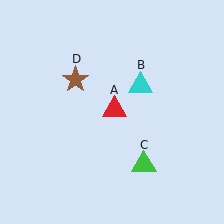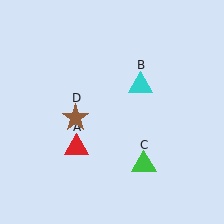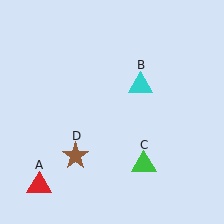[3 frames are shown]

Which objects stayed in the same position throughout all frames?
Cyan triangle (object B) and green triangle (object C) remained stationary.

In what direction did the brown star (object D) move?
The brown star (object D) moved down.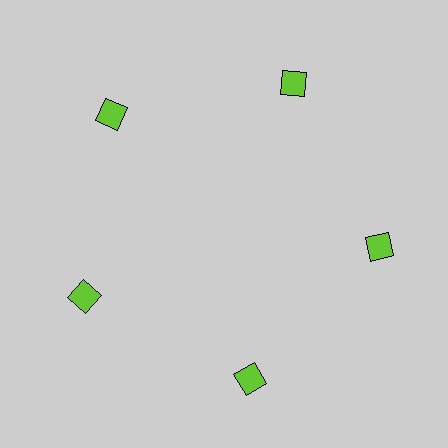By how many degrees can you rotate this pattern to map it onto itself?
The pattern maps onto itself every 72 degrees of rotation.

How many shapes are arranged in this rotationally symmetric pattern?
There are 5 shapes, arranged in 5 groups of 1.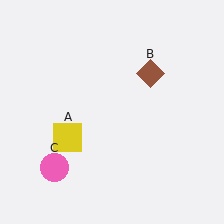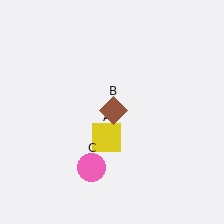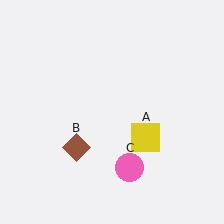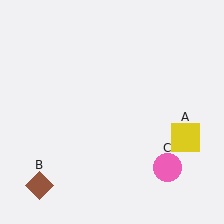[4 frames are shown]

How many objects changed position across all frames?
3 objects changed position: yellow square (object A), brown diamond (object B), pink circle (object C).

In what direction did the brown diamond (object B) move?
The brown diamond (object B) moved down and to the left.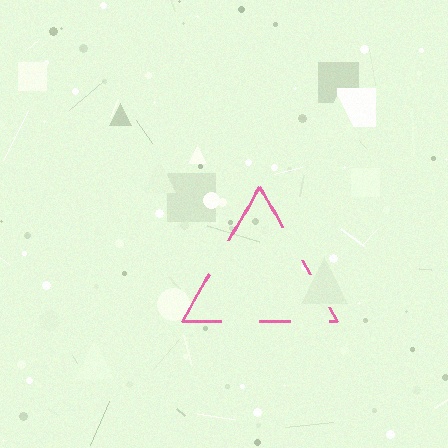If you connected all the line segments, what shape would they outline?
They would outline a triangle.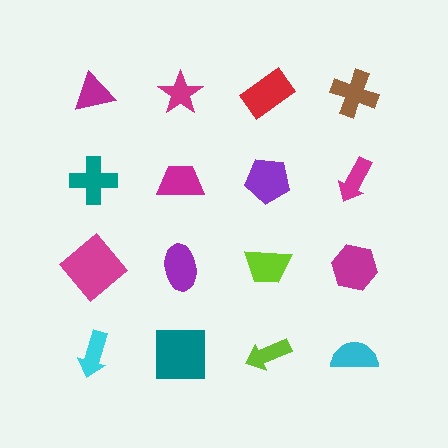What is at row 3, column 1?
A magenta diamond.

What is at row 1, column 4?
A brown cross.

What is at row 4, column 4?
A cyan semicircle.